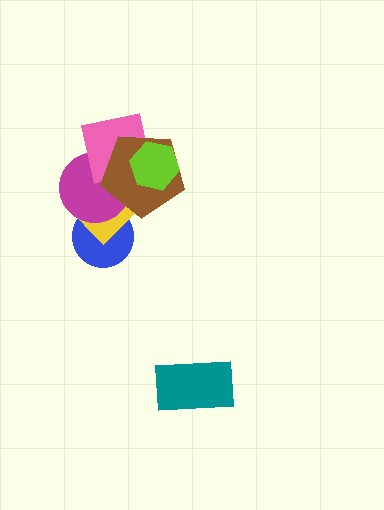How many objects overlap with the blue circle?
2 objects overlap with the blue circle.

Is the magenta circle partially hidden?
Yes, it is partially covered by another shape.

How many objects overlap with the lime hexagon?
2 objects overlap with the lime hexagon.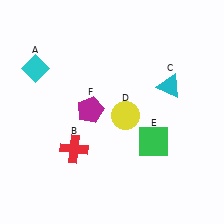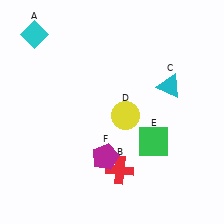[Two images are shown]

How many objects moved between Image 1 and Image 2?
3 objects moved between the two images.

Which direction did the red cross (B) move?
The red cross (B) moved right.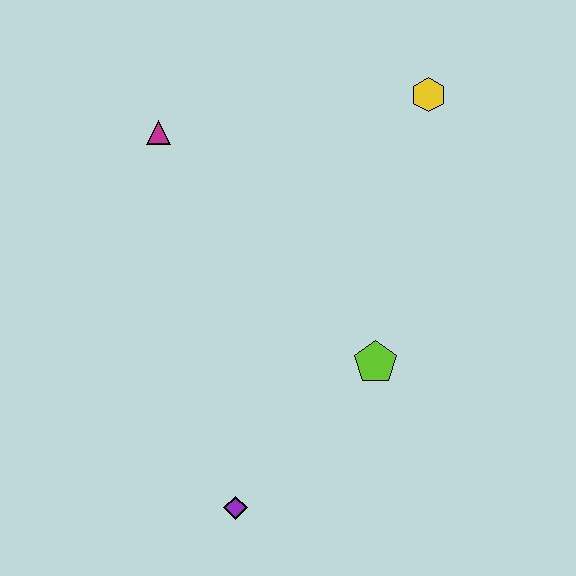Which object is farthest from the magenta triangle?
The purple diamond is farthest from the magenta triangle.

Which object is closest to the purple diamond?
The lime pentagon is closest to the purple diamond.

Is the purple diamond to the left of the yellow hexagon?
Yes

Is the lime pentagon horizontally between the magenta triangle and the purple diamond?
No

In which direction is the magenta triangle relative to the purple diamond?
The magenta triangle is above the purple diamond.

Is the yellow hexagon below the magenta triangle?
No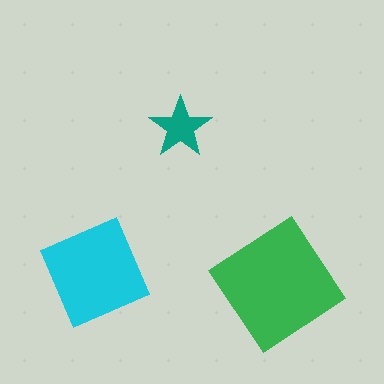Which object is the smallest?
The teal star.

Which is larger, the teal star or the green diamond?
The green diamond.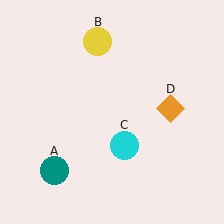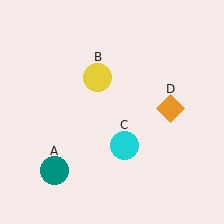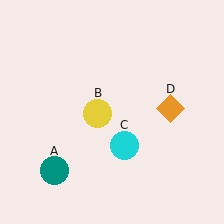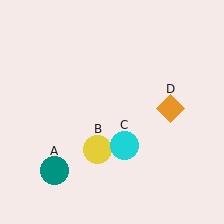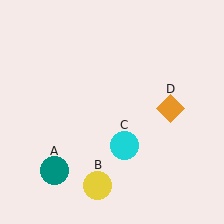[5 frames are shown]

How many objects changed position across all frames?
1 object changed position: yellow circle (object B).